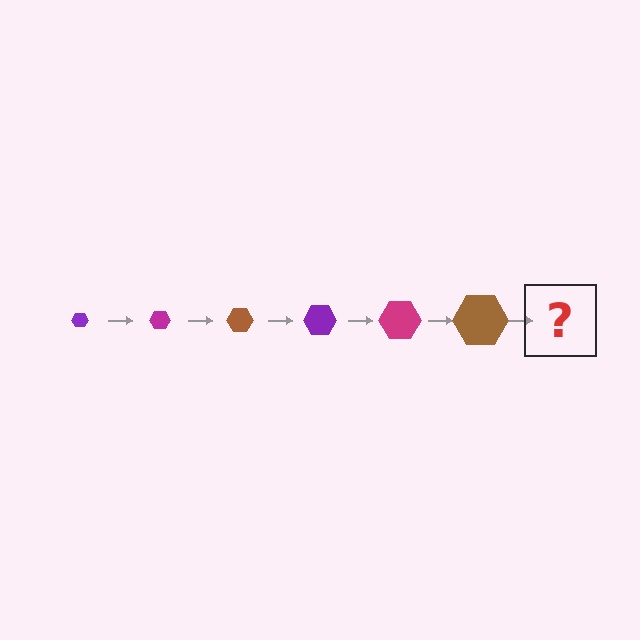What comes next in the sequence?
The next element should be a purple hexagon, larger than the previous one.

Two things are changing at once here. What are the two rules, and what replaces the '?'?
The two rules are that the hexagon grows larger each step and the color cycles through purple, magenta, and brown. The '?' should be a purple hexagon, larger than the previous one.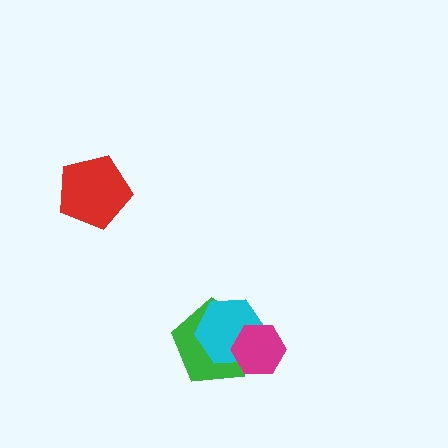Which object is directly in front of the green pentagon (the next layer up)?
The cyan hexagon is directly in front of the green pentagon.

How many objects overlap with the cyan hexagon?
2 objects overlap with the cyan hexagon.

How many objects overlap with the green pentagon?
2 objects overlap with the green pentagon.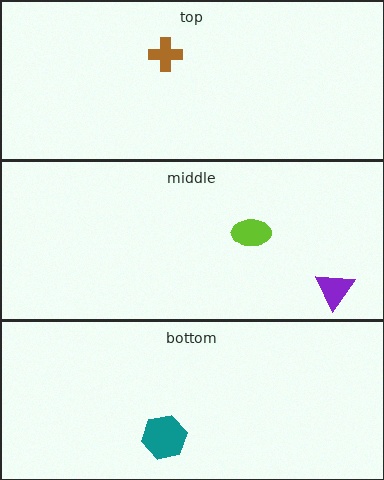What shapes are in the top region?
The brown cross.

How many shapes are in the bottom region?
1.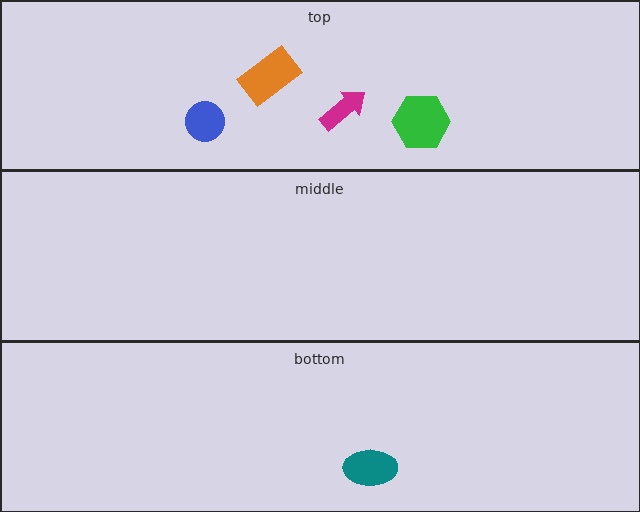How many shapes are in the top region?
4.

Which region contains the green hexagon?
The top region.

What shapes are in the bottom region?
The teal ellipse.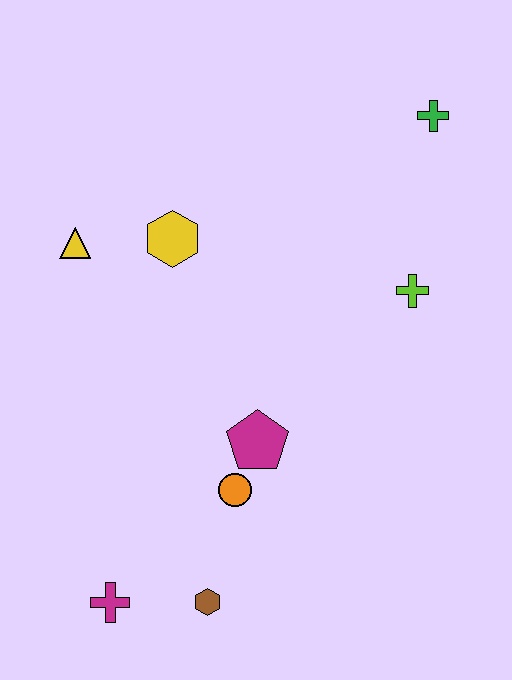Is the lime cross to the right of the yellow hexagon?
Yes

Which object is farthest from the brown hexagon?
The green cross is farthest from the brown hexagon.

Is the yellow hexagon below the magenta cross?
No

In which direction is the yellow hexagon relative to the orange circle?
The yellow hexagon is above the orange circle.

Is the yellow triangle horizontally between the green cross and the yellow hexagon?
No